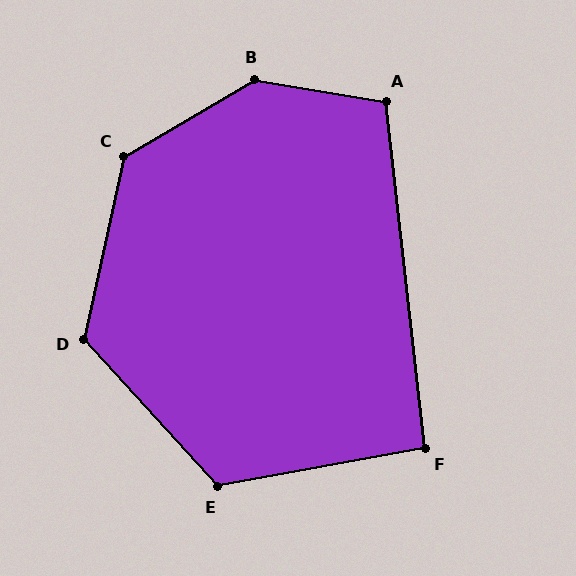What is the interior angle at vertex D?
Approximately 125 degrees (obtuse).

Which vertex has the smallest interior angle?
F, at approximately 94 degrees.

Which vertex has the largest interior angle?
B, at approximately 140 degrees.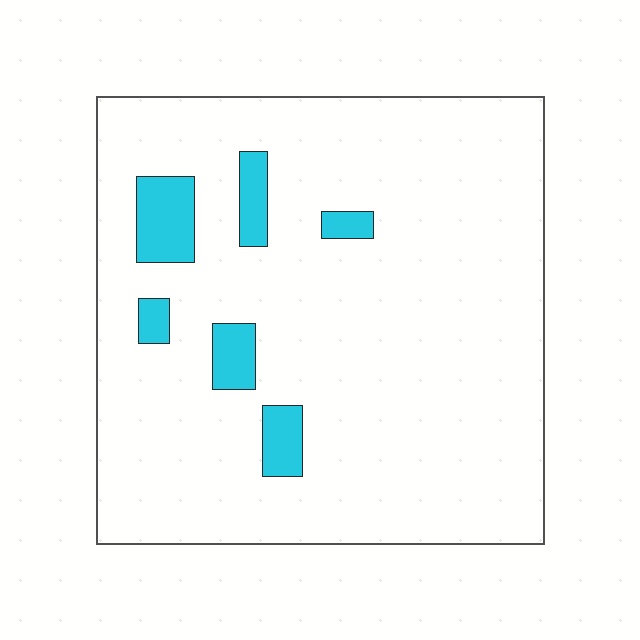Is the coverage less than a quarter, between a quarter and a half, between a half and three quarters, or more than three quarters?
Less than a quarter.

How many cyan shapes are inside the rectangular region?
6.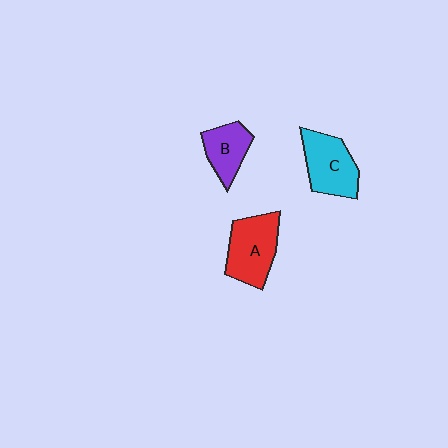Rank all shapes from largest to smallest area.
From largest to smallest: A (red), C (cyan), B (purple).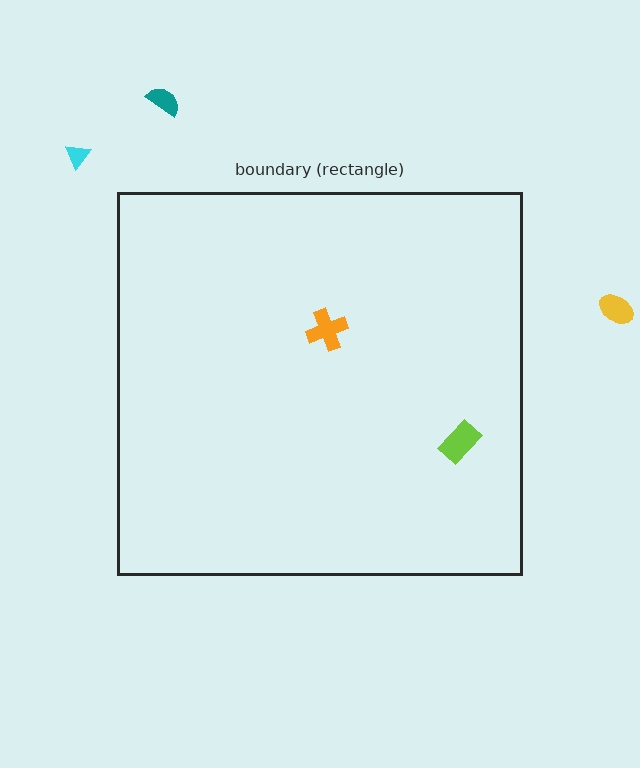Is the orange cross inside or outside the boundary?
Inside.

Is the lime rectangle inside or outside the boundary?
Inside.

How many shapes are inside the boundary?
2 inside, 3 outside.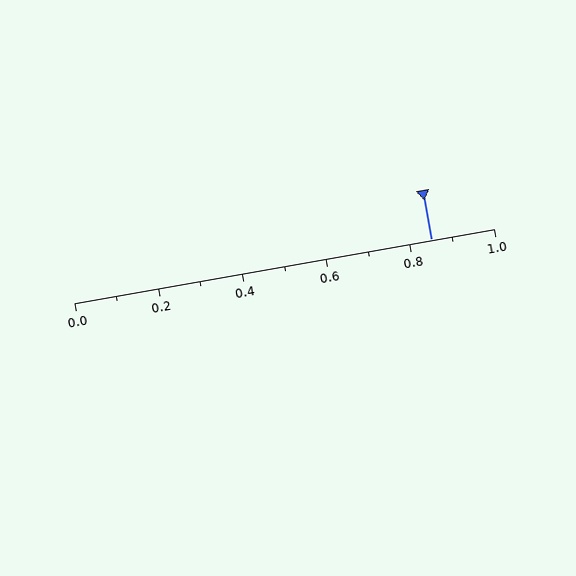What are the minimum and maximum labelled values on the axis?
The axis runs from 0.0 to 1.0.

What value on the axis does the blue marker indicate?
The marker indicates approximately 0.85.